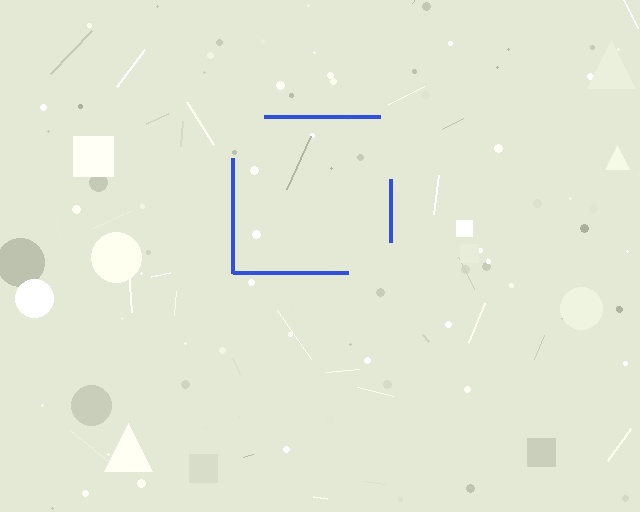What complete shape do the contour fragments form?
The contour fragments form a square.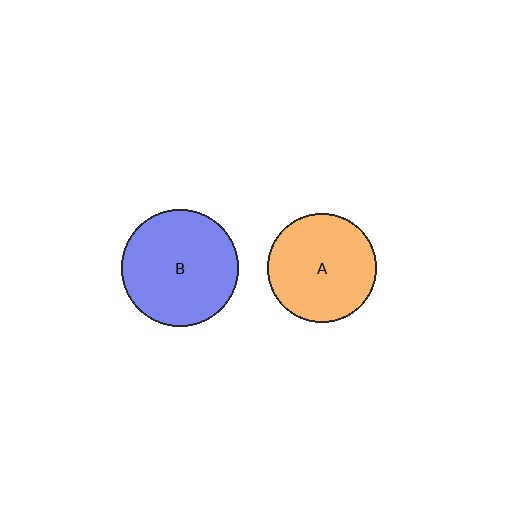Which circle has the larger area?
Circle B (blue).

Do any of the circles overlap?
No, none of the circles overlap.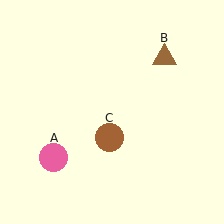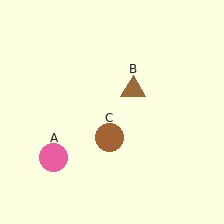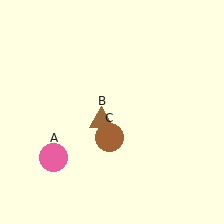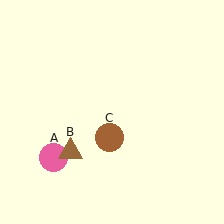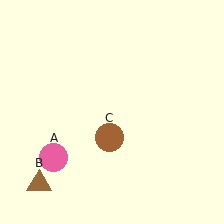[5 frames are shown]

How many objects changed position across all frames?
1 object changed position: brown triangle (object B).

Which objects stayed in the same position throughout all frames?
Pink circle (object A) and brown circle (object C) remained stationary.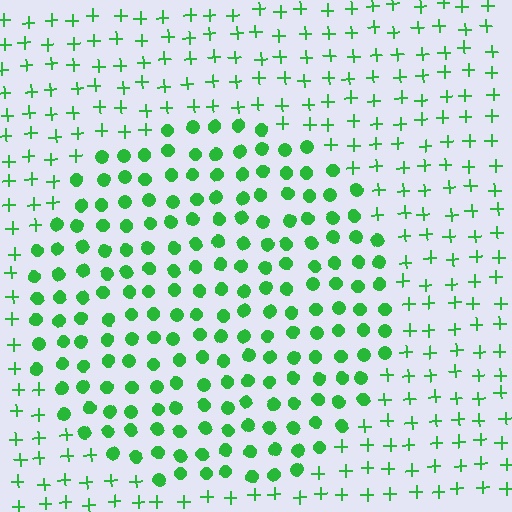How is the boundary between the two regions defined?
The boundary is defined by a change in element shape: circles inside vs. plus signs outside. All elements share the same color and spacing.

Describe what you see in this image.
The image is filled with small green elements arranged in a uniform grid. A circle-shaped region contains circles, while the surrounding area contains plus signs. The boundary is defined purely by the change in element shape.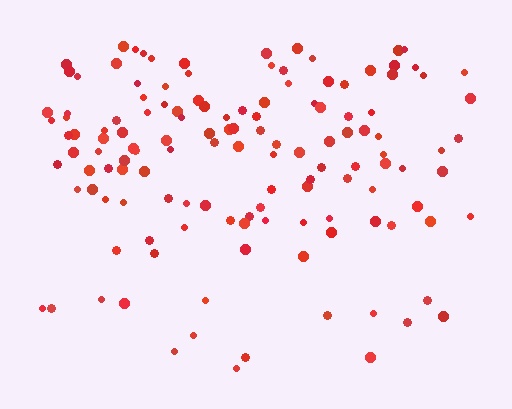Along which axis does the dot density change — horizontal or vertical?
Vertical.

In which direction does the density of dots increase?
From bottom to top, with the top side densest.